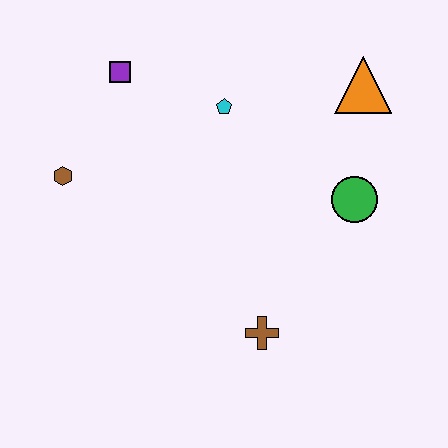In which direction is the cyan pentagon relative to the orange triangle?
The cyan pentagon is to the left of the orange triangle.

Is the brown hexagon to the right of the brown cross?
No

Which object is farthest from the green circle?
The brown hexagon is farthest from the green circle.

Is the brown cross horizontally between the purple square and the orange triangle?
Yes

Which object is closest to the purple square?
The cyan pentagon is closest to the purple square.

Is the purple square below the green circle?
No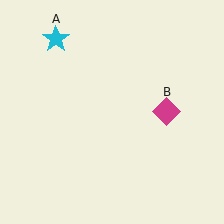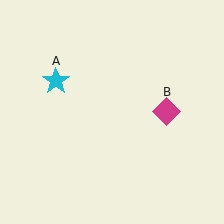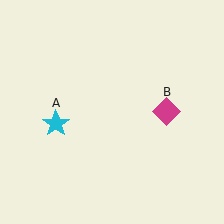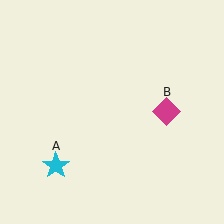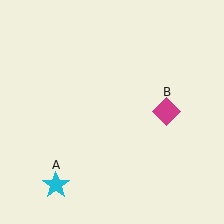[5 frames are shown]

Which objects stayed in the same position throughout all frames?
Magenta diamond (object B) remained stationary.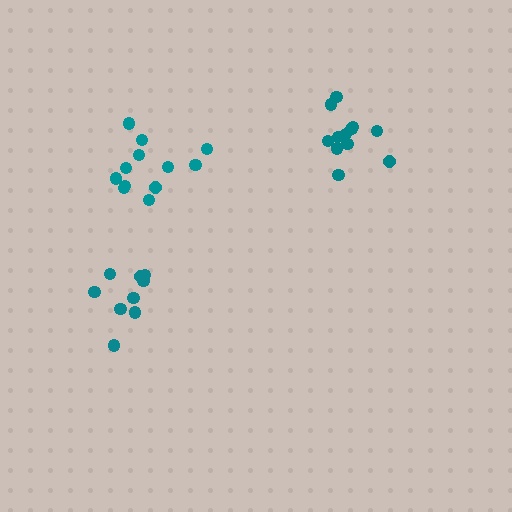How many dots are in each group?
Group 1: 13 dots, Group 2: 12 dots, Group 3: 9 dots (34 total).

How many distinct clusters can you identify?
There are 3 distinct clusters.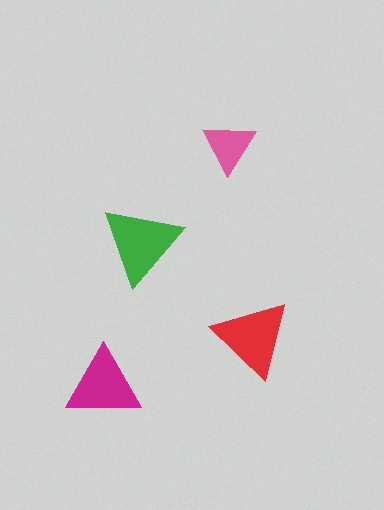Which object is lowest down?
The magenta triangle is bottommost.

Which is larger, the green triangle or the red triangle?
The green one.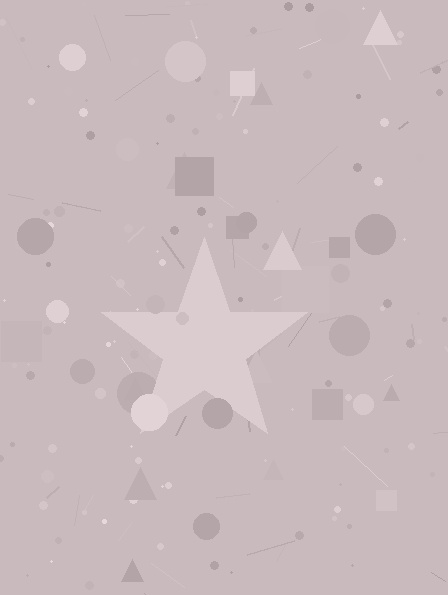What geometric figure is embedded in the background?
A star is embedded in the background.